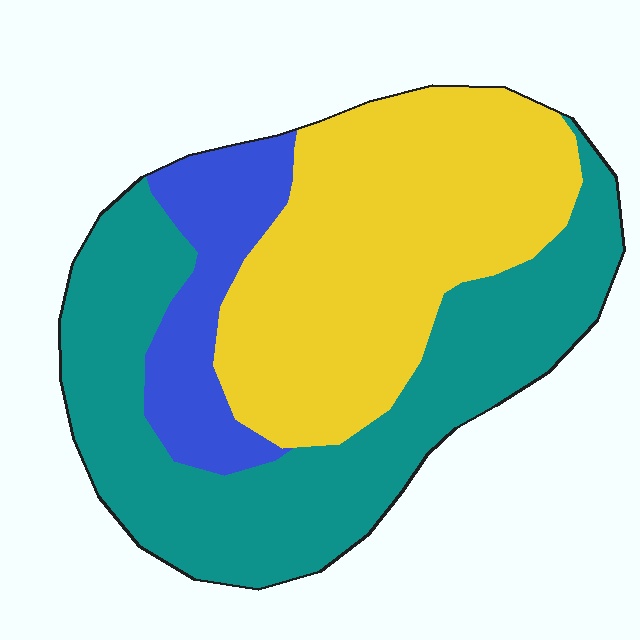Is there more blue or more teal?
Teal.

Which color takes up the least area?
Blue, at roughly 15%.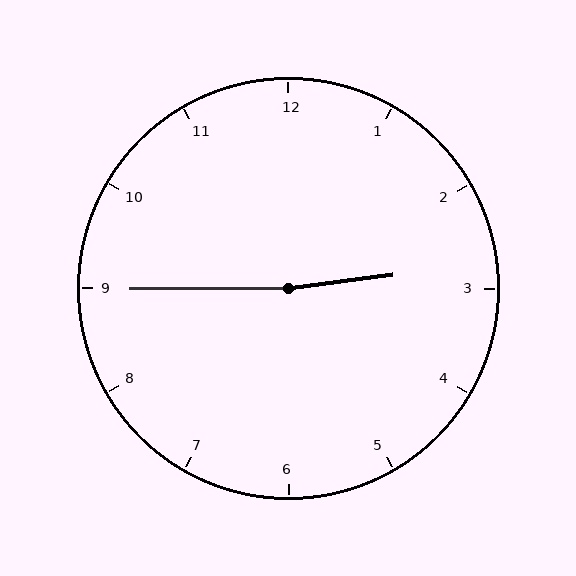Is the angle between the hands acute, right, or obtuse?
It is obtuse.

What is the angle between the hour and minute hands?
Approximately 172 degrees.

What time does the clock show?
2:45.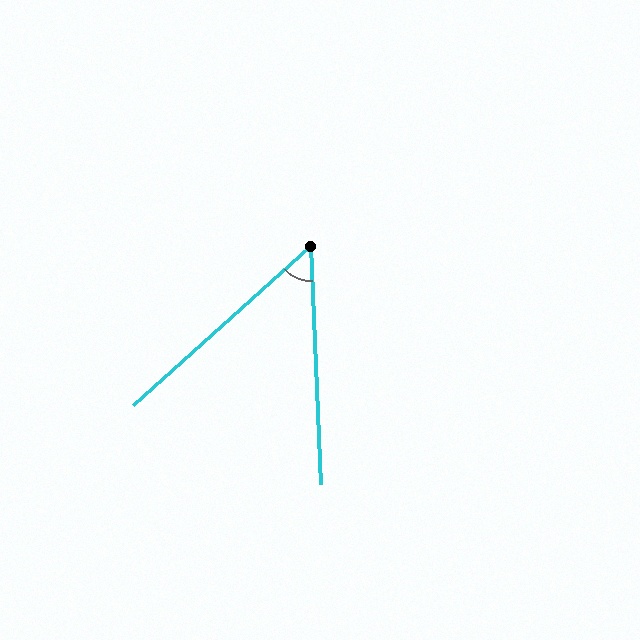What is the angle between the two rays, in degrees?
Approximately 51 degrees.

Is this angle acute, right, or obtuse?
It is acute.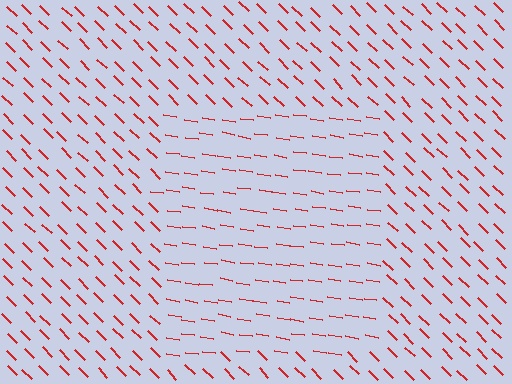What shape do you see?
I see a rectangle.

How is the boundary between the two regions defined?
The boundary is defined purely by a change in line orientation (approximately 36 degrees difference). All lines are the same color and thickness.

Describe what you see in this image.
The image is filled with small red line segments. A rectangle region in the image has lines oriented differently from the surrounding lines, creating a visible texture boundary.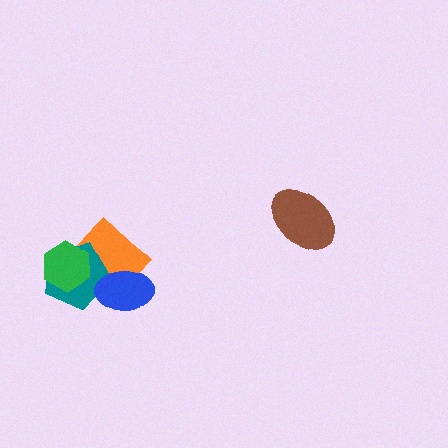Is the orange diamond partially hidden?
Yes, it is partially covered by another shape.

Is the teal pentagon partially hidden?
Yes, it is partially covered by another shape.